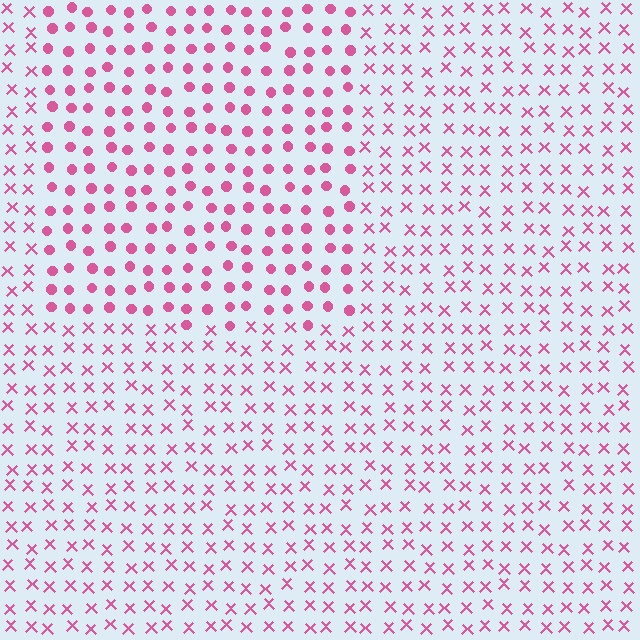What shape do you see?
I see a rectangle.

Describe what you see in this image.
The image is filled with small pink elements arranged in a uniform grid. A rectangle-shaped region contains circles, while the surrounding area contains X marks. The boundary is defined purely by the change in element shape.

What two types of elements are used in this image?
The image uses circles inside the rectangle region and X marks outside it.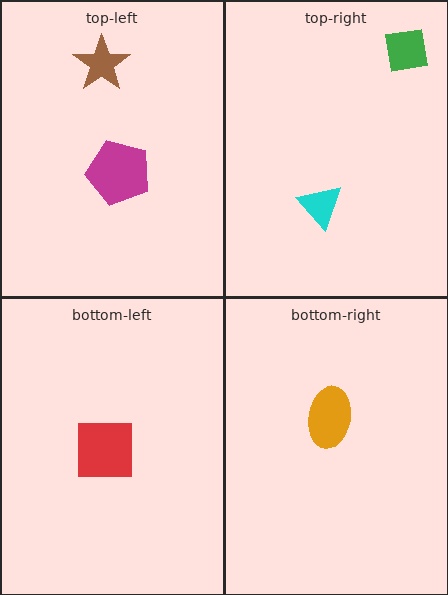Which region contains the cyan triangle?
The top-right region.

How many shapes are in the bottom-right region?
1.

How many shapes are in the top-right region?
2.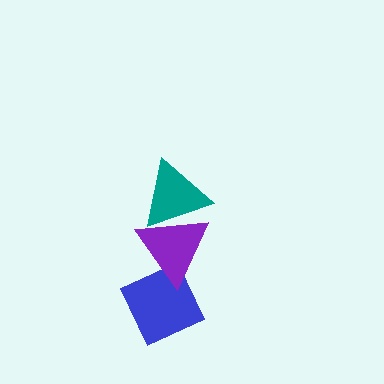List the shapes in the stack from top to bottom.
From top to bottom: the teal triangle, the purple triangle, the blue diamond.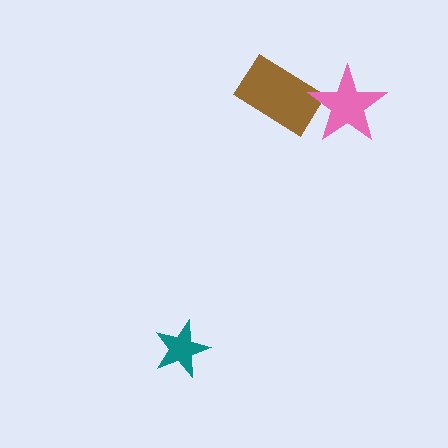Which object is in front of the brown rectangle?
The pink star is in front of the brown rectangle.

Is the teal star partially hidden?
No, no other shape covers it.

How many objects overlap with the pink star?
1 object overlaps with the pink star.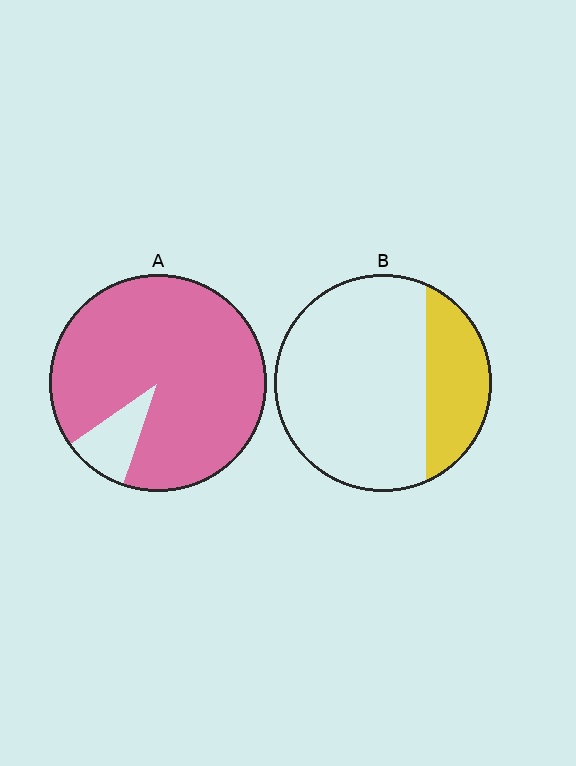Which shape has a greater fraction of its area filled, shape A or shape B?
Shape A.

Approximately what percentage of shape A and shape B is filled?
A is approximately 90% and B is approximately 25%.